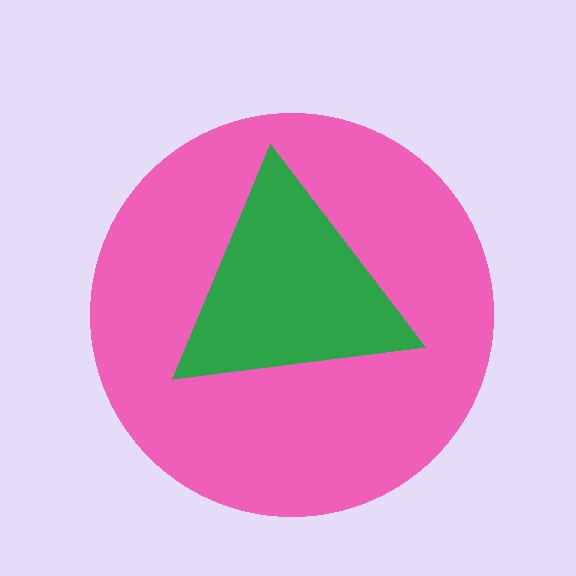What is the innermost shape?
The green triangle.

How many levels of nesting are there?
2.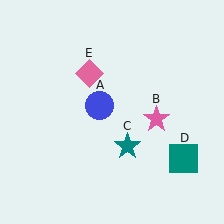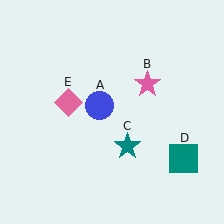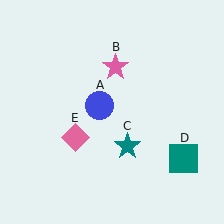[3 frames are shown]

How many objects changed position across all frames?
2 objects changed position: pink star (object B), pink diamond (object E).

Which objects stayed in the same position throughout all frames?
Blue circle (object A) and teal star (object C) and teal square (object D) remained stationary.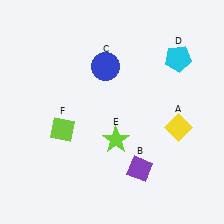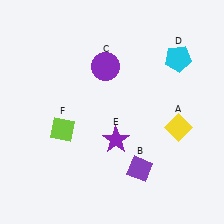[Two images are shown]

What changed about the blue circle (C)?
In Image 1, C is blue. In Image 2, it changed to purple.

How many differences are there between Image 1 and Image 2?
There are 2 differences between the two images.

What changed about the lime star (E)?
In Image 1, E is lime. In Image 2, it changed to purple.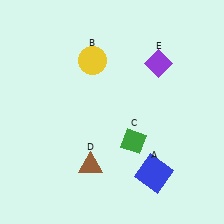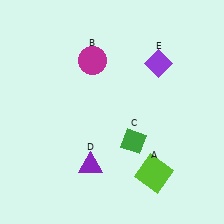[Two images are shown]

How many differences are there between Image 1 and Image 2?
There are 3 differences between the two images.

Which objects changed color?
A changed from blue to lime. B changed from yellow to magenta. D changed from brown to purple.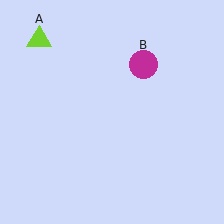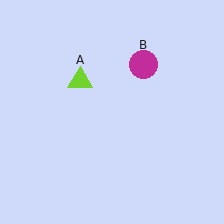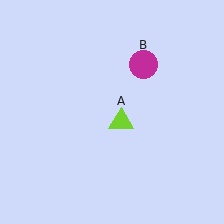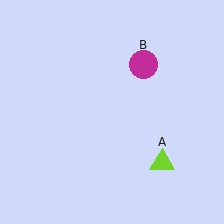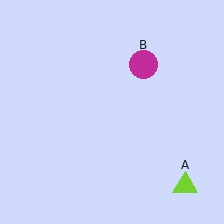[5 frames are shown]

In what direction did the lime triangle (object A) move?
The lime triangle (object A) moved down and to the right.